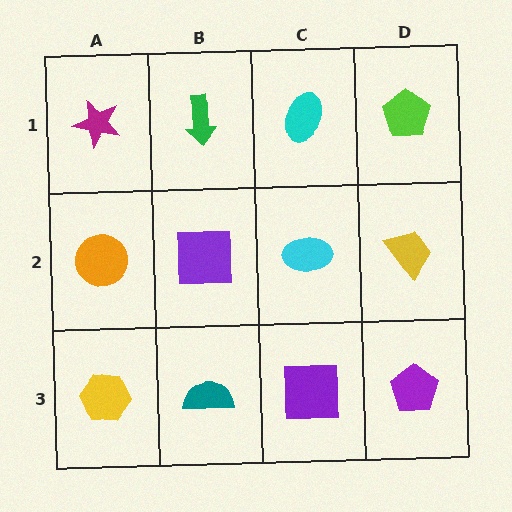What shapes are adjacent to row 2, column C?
A cyan ellipse (row 1, column C), a purple square (row 3, column C), a purple square (row 2, column B), a yellow trapezoid (row 2, column D).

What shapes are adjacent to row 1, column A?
An orange circle (row 2, column A), a green arrow (row 1, column B).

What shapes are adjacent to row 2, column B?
A green arrow (row 1, column B), a teal semicircle (row 3, column B), an orange circle (row 2, column A), a cyan ellipse (row 2, column C).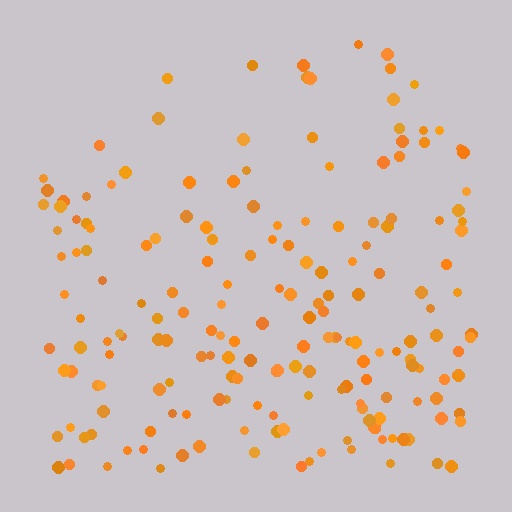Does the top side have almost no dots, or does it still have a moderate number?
Still a moderate number, just noticeably fewer than the bottom.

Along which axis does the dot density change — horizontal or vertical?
Vertical.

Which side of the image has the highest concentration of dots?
The bottom.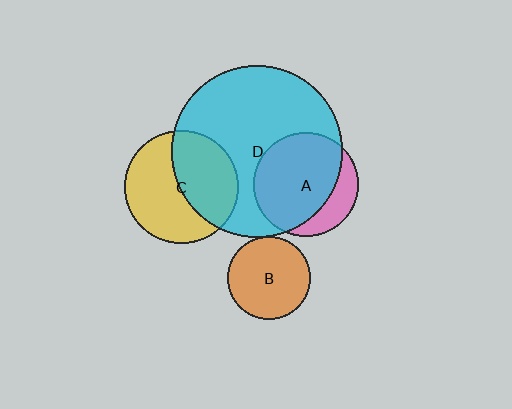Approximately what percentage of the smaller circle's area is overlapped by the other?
Approximately 5%.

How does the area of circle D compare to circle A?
Approximately 2.7 times.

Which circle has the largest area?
Circle D (cyan).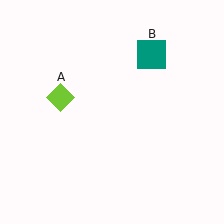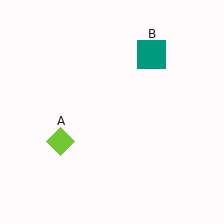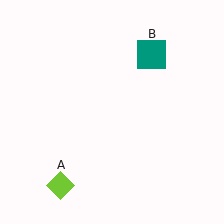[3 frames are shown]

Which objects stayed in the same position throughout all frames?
Teal square (object B) remained stationary.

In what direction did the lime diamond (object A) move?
The lime diamond (object A) moved down.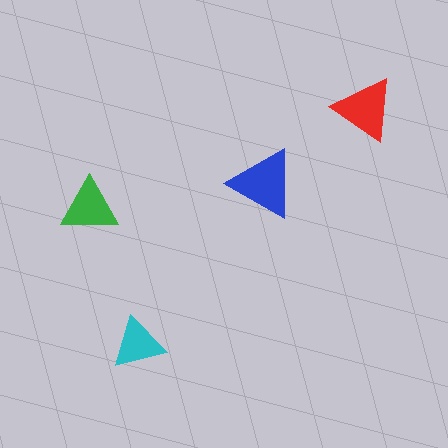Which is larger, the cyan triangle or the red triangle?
The red one.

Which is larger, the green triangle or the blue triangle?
The blue one.